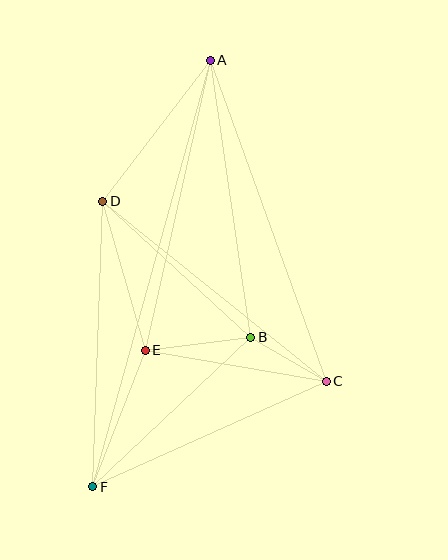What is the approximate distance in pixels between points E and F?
The distance between E and F is approximately 146 pixels.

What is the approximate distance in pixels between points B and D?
The distance between B and D is approximately 201 pixels.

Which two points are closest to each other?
Points B and C are closest to each other.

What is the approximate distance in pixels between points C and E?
The distance between C and E is approximately 184 pixels.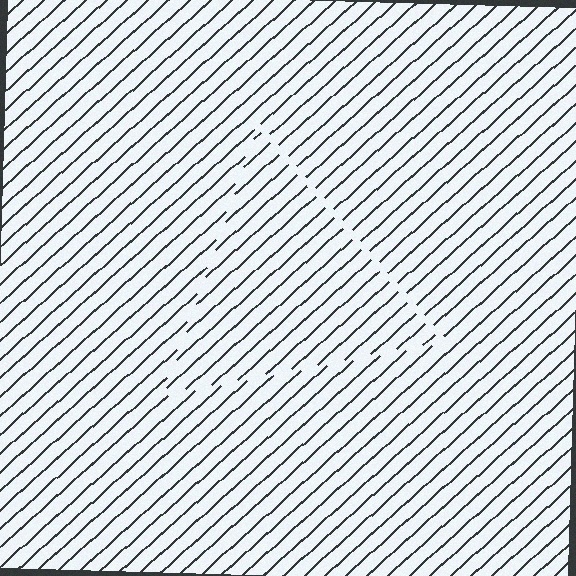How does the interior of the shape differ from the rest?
The interior of the shape contains the same grating, shifted by half a period — the contour is defined by the phase discontinuity where line-ends from the inner and outer gratings abut.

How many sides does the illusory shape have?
3 sides — the line-ends trace a triangle.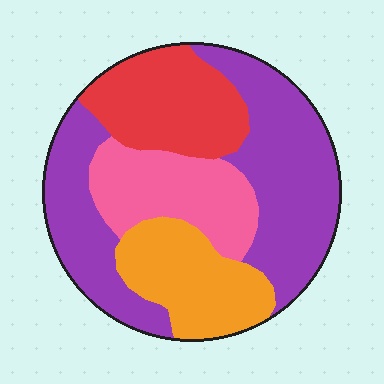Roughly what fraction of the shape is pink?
Pink covers around 20% of the shape.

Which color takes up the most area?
Purple, at roughly 45%.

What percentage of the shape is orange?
Orange covers about 20% of the shape.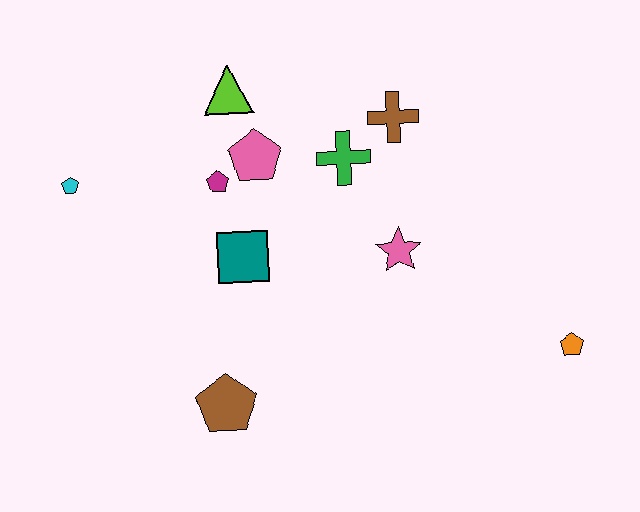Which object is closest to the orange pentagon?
The pink star is closest to the orange pentagon.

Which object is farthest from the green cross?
The orange pentagon is farthest from the green cross.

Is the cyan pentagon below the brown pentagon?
No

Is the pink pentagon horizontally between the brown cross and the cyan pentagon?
Yes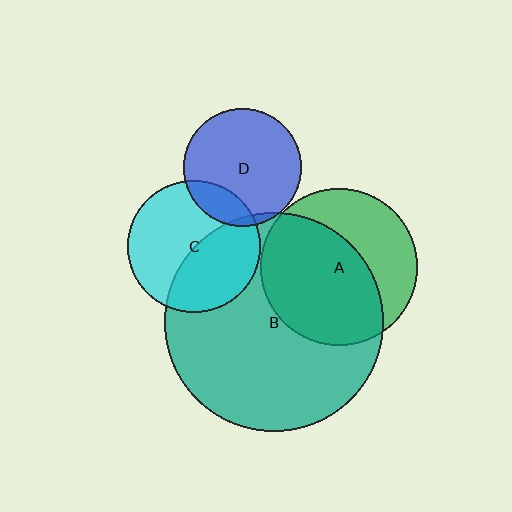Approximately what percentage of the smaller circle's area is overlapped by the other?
Approximately 15%.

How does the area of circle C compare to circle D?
Approximately 1.3 times.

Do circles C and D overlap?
Yes.